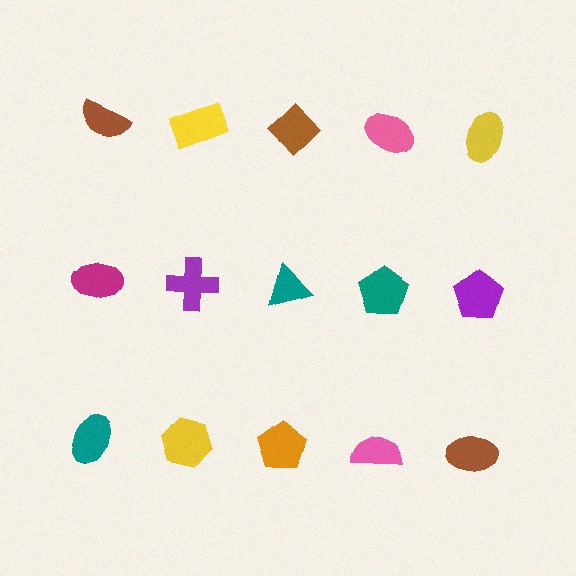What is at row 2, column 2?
A purple cross.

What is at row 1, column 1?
A brown semicircle.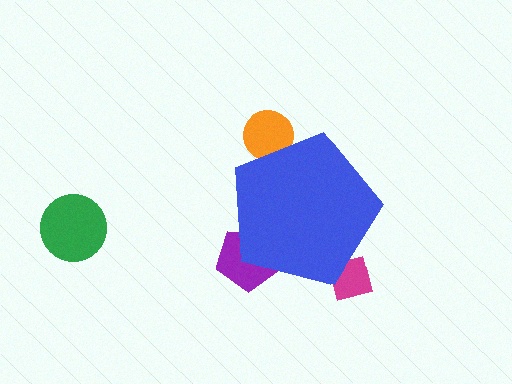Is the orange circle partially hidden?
Yes, the orange circle is partially hidden behind the blue pentagon.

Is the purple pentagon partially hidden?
Yes, the purple pentagon is partially hidden behind the blue pentagon.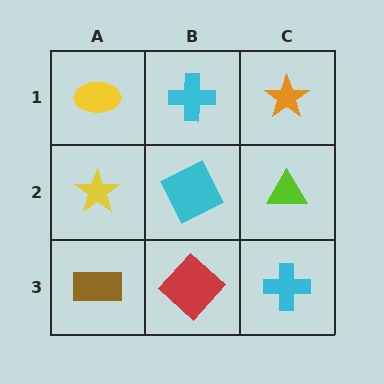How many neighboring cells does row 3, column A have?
2.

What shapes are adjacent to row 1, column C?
A lime triangle (row 2, column C), a cyan cross (row 1, column B).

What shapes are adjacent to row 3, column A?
A yellow star (row 2, column A), a red diamond (row 3, column B).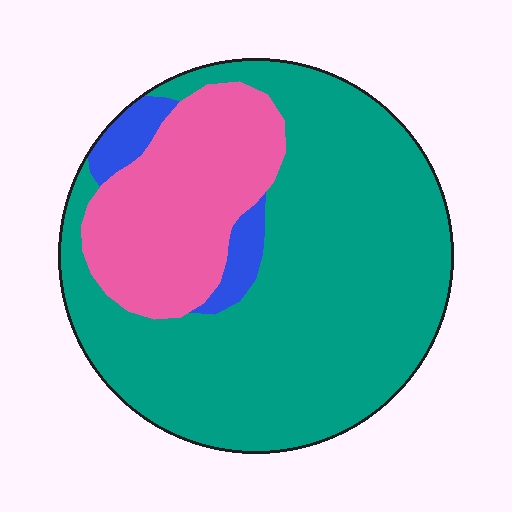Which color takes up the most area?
Teal, at roughly 70%.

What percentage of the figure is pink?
Pink takes up about one quarter (1/4) of the figure.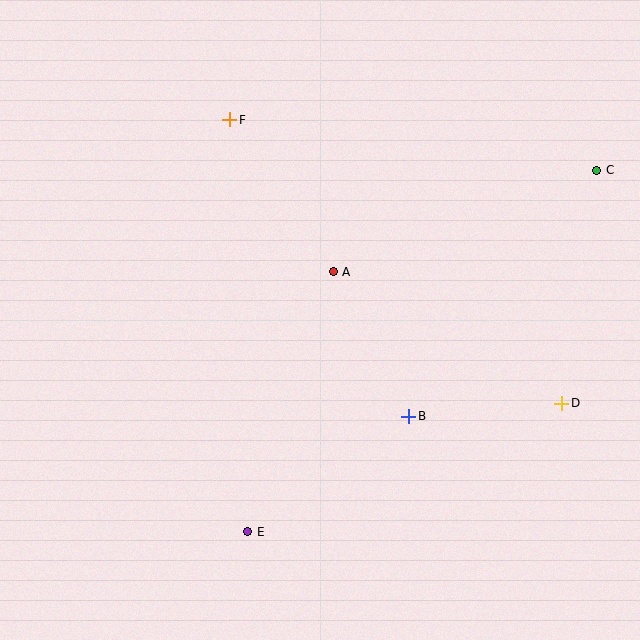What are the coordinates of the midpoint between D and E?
The midpoint between D and E is at (405, 467).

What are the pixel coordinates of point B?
Point B is at (409, 416).